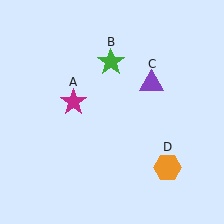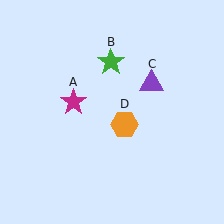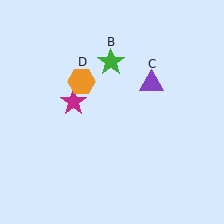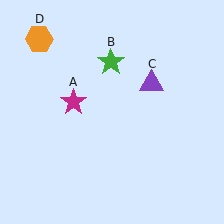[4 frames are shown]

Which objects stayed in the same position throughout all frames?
Magenta star (object A) and green star (object B) and purple triangle (object C) remained stationary.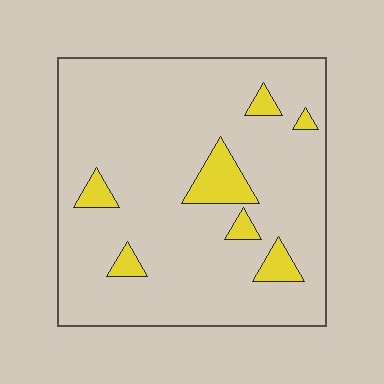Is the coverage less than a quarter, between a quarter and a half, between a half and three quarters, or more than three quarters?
Less than a quarter.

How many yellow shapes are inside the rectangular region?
7.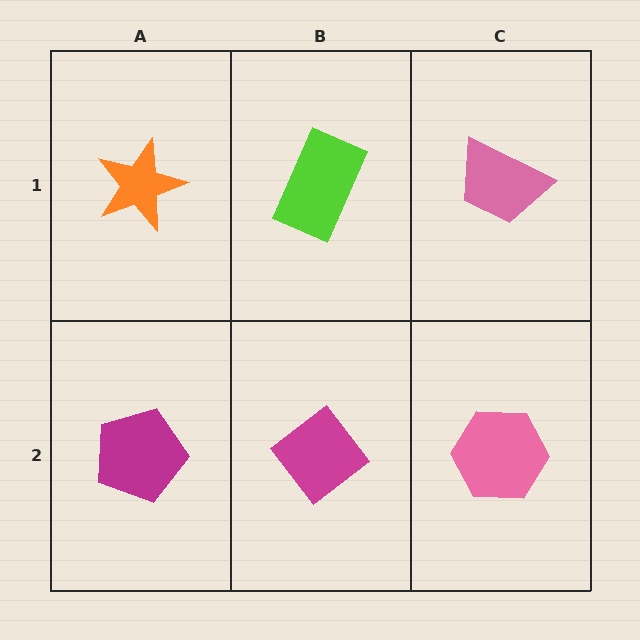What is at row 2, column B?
A magenta diamond.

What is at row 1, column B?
A lime rectangle.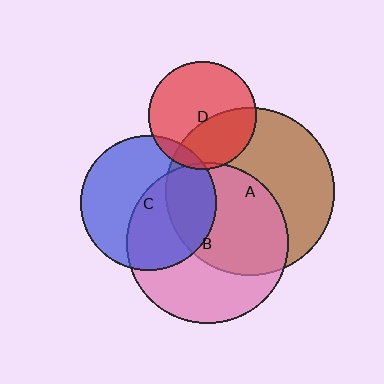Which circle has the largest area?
Circle A (brown).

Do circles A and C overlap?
Yes.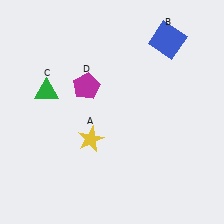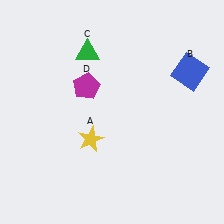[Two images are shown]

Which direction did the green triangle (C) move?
The green triangle (C) moved right.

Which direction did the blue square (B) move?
The blue square (B) moved down.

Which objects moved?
The objects that moved are: the blue square (B), the green triangle (C).